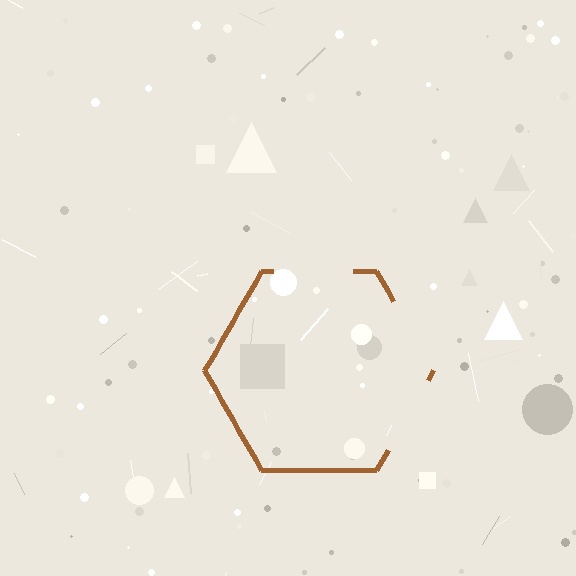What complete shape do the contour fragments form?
The contour fragments form a hexagon.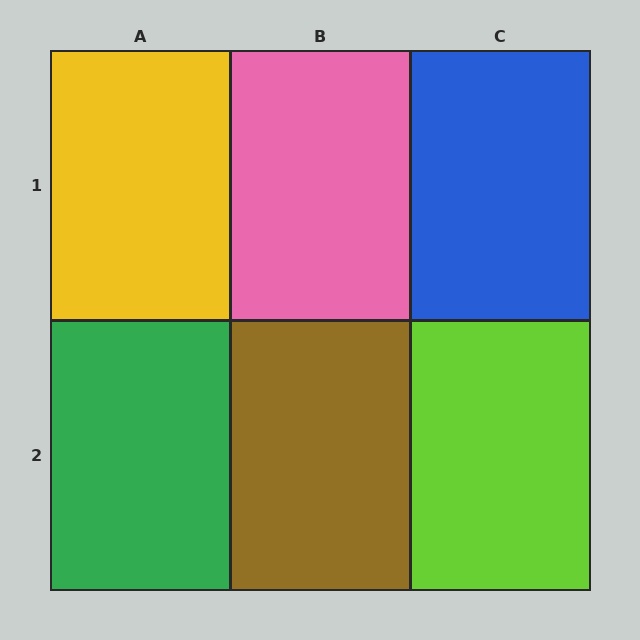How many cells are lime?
1 cell is lime.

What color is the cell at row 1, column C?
Blue.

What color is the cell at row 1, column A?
Yellow.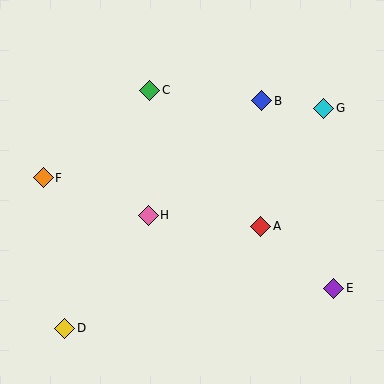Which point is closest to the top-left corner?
Point C is closest to the top-left corner.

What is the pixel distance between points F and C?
The distance between F and C is 138 pixels.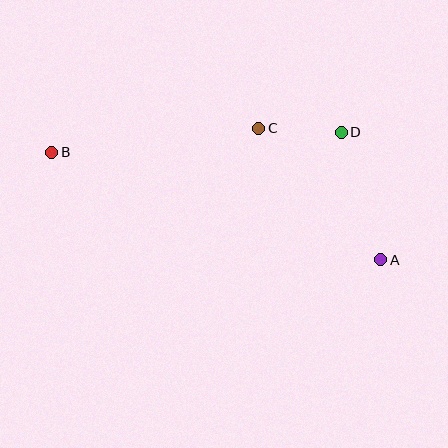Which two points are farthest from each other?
Points A and B are farthest from each other.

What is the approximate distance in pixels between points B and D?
The distance between B and D is approximately 290 pixels.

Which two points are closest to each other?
Points C and D are closest to each other.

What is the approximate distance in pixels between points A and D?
The distance between A and D is approximately 134 pixels.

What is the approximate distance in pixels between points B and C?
The distance between B and C is approximately 209 pixels.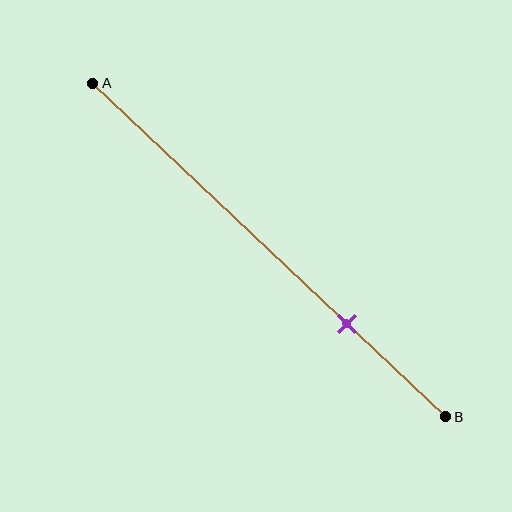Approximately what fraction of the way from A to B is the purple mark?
The purple mark is approximately 70% of the way from A to B.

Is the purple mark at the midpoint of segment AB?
No, the mark is at about 70% from A, not at the 50% midpoint.